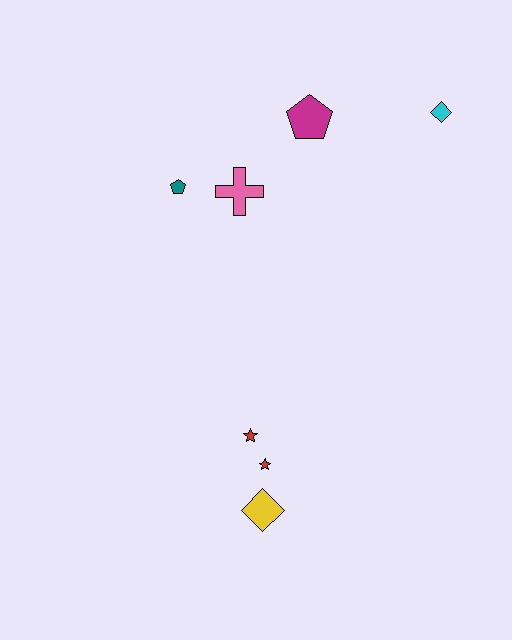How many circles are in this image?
There are no circles.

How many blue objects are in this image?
There are no blue objects.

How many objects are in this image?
There are 7 objects.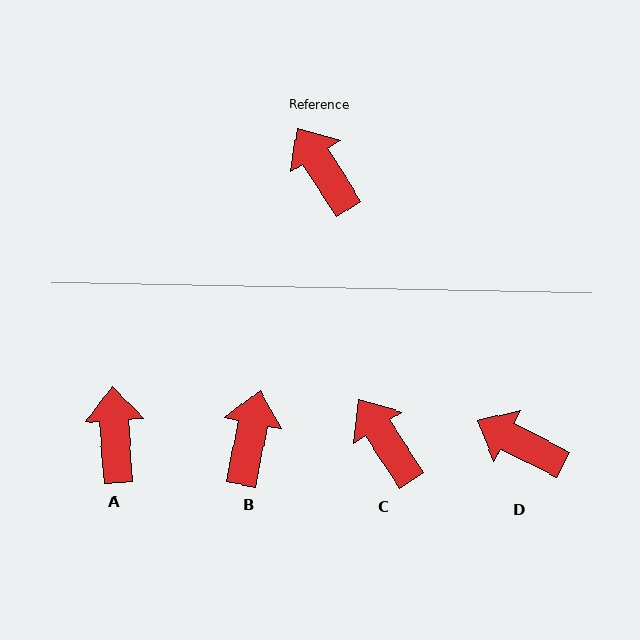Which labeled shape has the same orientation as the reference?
C.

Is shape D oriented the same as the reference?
No, it is off by about 30 degrees.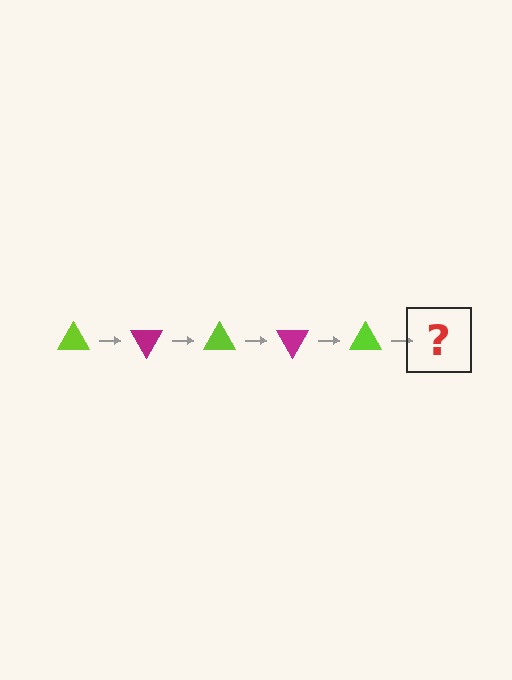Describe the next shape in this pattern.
It should be a magenta triangle, rotated 300 degrees from the start.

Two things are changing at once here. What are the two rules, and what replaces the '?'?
The two rules are that it rotates 60 degrees each step and the color cycles through lime and magenta. The '?' should be a magenta triangle, rotated 300 degrees from the start.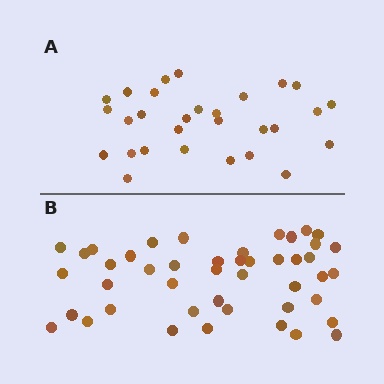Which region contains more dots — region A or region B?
Region B (the bottom region) has more dots.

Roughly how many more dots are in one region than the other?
Region B has approximately 15 more dots than region A.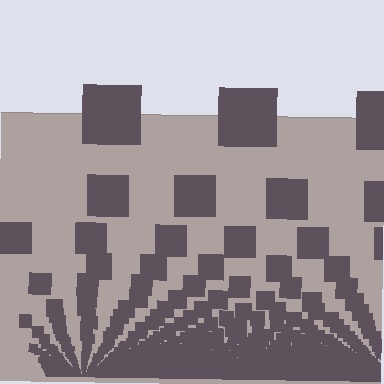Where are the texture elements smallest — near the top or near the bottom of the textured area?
Near the bottom.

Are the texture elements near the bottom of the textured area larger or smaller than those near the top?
Smaller. The gradient is inverted — elements near the bottom are smaller and denser.